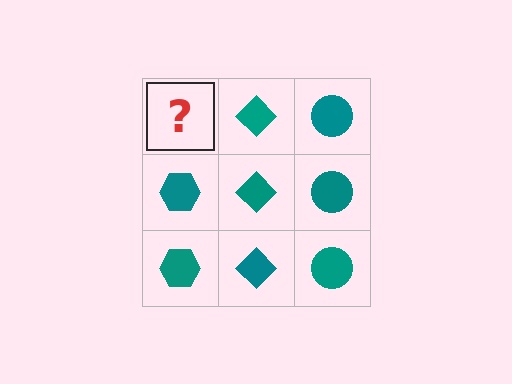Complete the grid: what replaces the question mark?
The question mark should be replaced with a teal hexagon.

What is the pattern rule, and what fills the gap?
The rule is that each column has a consistent shape. The gap should be filled with a teal hexagon.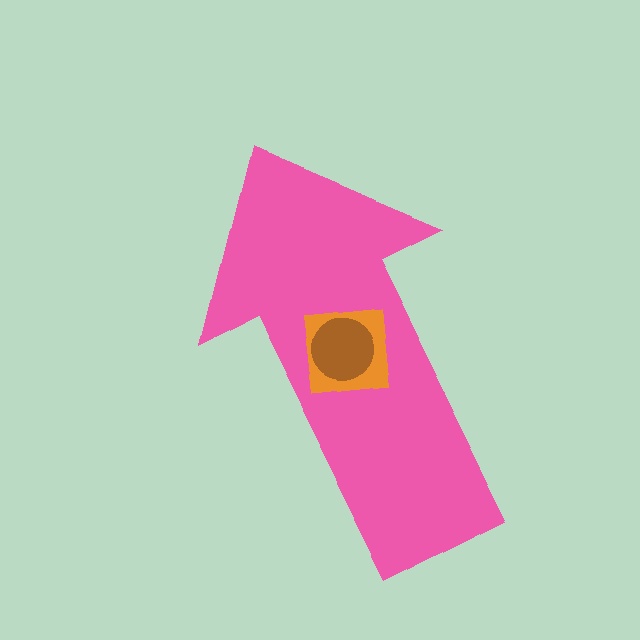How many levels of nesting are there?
3.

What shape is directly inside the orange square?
The brown circle.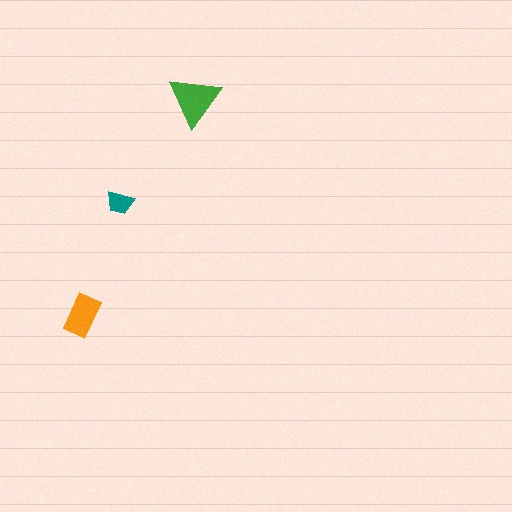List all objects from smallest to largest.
The teal trapezoid, the orange rectangle, the green triangle.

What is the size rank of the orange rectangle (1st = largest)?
2nd.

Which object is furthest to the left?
The orange rectangle is leftmost.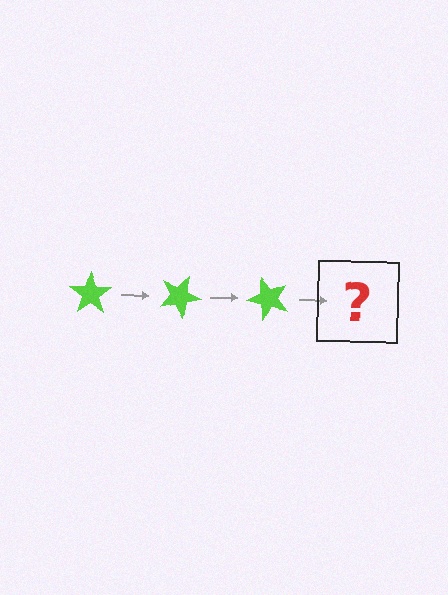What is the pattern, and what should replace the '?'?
The pattern is that the star rotates 25 degrees each step. The '?' should be a lime star rotated 75 degrees.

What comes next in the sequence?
The next element should be a lime star rotated 75 degrees.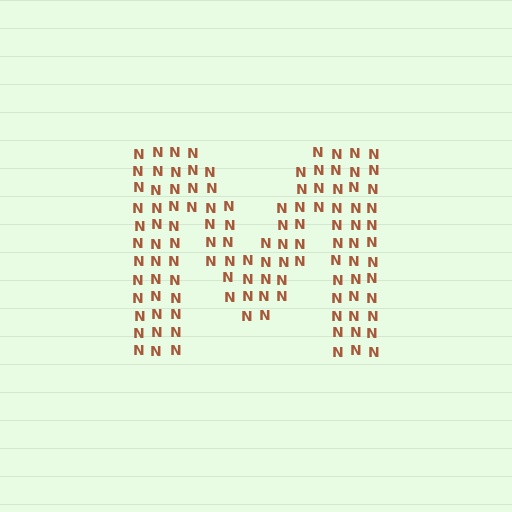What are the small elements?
The small elements are letter N's.